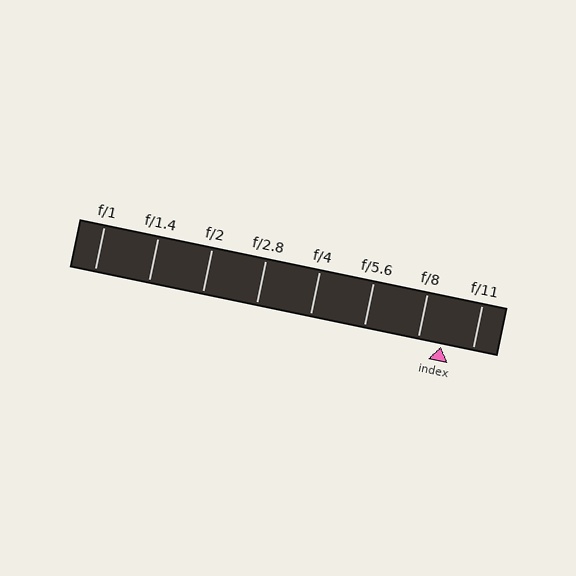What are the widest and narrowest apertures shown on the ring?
The widest aperture shown is f/1 and the narrowest is f/11.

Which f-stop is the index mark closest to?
The index mark is closest to f/8.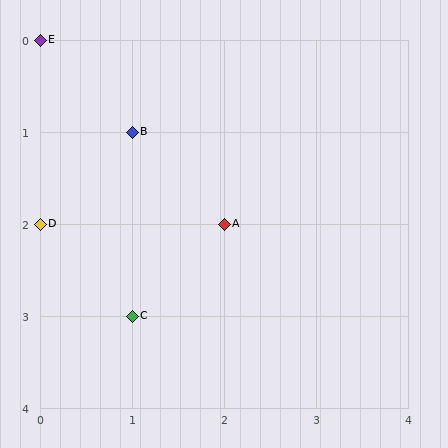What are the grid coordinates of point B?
Point B is at grid coordinates (1, 1).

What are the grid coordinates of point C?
Point C is at grid coordinates (1, 3).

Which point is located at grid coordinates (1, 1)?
Point B is at (1, 1).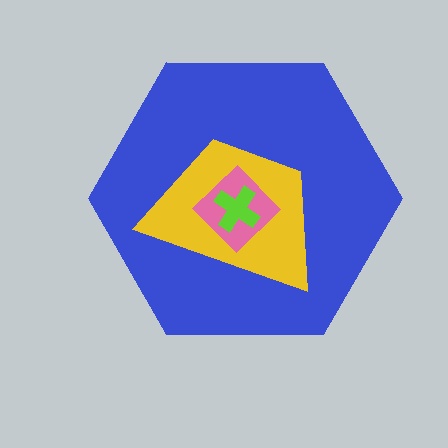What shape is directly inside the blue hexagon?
The yellow trapezoid.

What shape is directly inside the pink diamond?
The lime cross.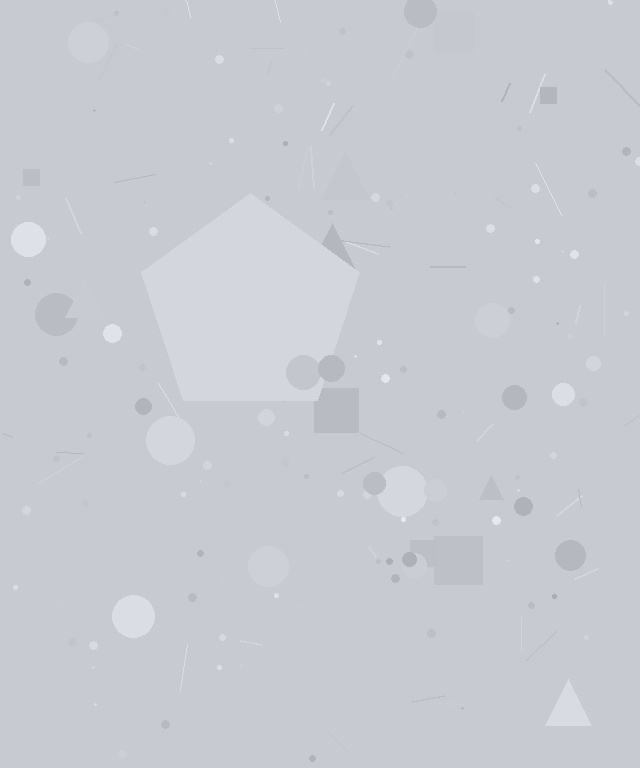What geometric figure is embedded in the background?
A pentagon is embedded in the background.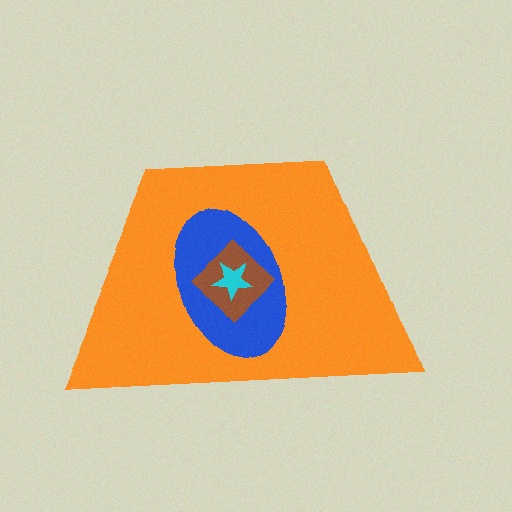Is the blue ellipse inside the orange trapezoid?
Yes.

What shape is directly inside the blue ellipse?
The brown diamond.